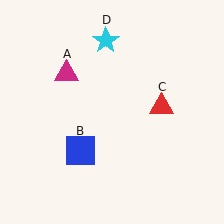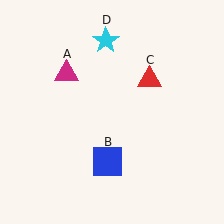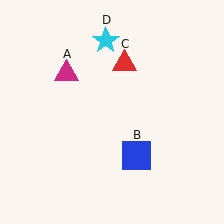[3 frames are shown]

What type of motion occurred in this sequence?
The blue square (object B), red triangle (object C) rotated counterclockwise around the center of the scene.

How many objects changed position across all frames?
2 objects changed position: blue square (object B), red triangle (object C).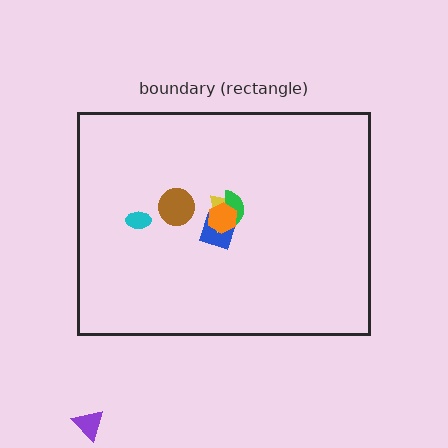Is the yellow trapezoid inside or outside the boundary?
Inside.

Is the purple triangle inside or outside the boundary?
Outside.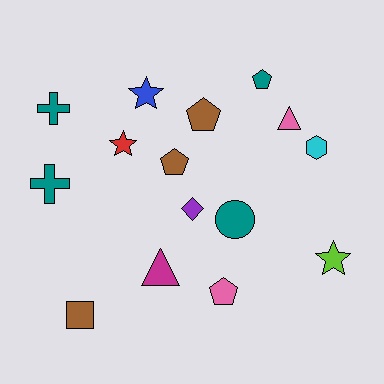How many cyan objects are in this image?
There is 1 cyan object.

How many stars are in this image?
There are 3 stars.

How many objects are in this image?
There are 15 objects.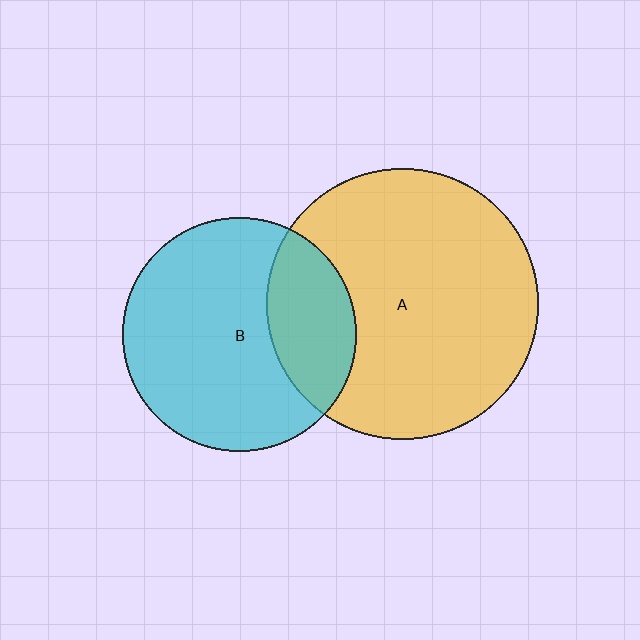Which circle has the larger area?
Circle A (yellow).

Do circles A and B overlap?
Yes.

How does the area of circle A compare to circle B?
Approximately 1.4 times.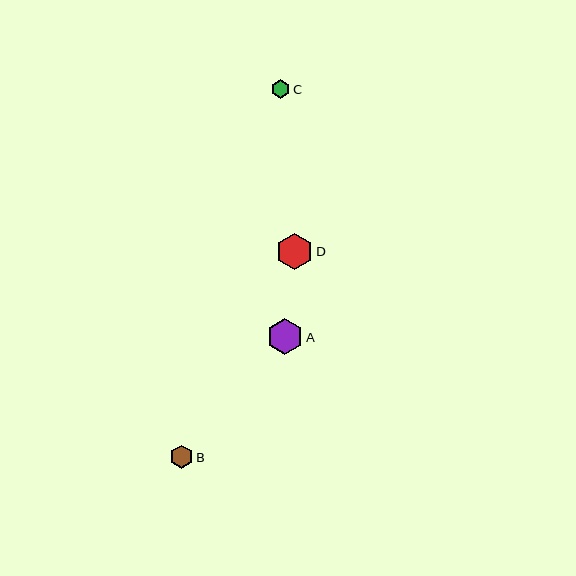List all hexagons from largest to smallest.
From largest to smallest: D, A, B, C.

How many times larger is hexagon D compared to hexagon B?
Hexagon D is approximately 1.6 times the size of hexagon B.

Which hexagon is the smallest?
Hexagon C is the smallest with a size of approximately 18 pixels.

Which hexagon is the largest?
Hexagon D is the largest with a size of approximately 37 pixels.